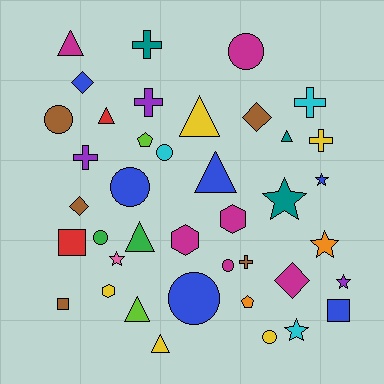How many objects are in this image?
There are 40 objects.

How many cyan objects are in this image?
There are 3 cyan objects.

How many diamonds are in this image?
There are 4 diamonds.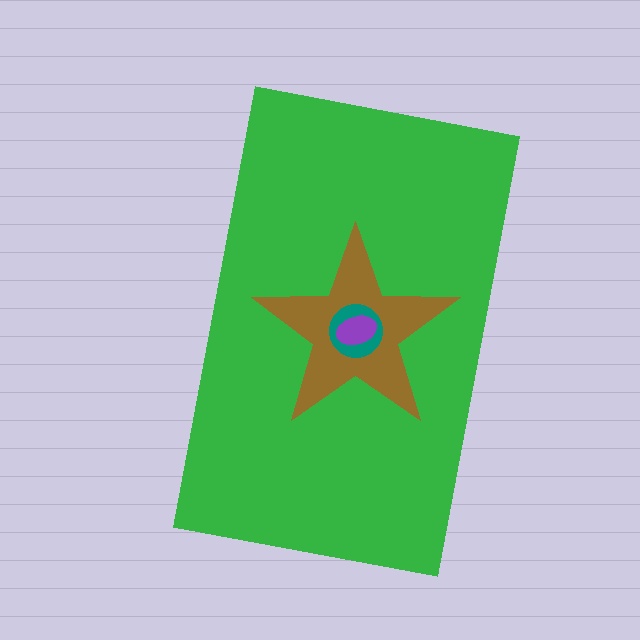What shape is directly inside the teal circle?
The purple ellipse.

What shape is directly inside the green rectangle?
The brown star.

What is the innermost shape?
The purple ellipse.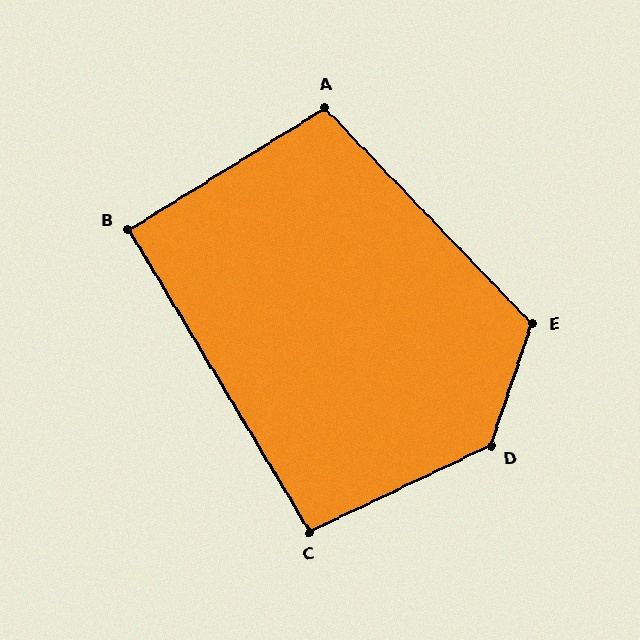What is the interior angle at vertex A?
Approximately 102 degrees (obtuse).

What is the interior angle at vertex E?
Approximately 118 degrees (obtuse).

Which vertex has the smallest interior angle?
B, at approximately 91 degrees.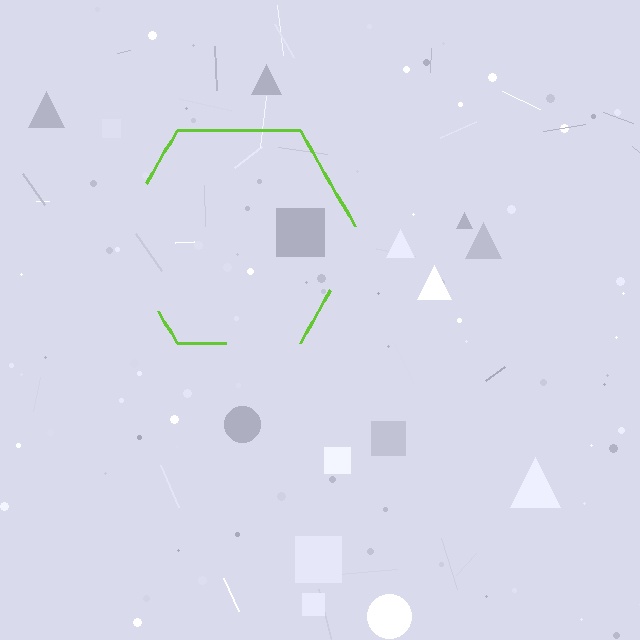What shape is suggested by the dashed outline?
The dashed outline suggests a hexagon.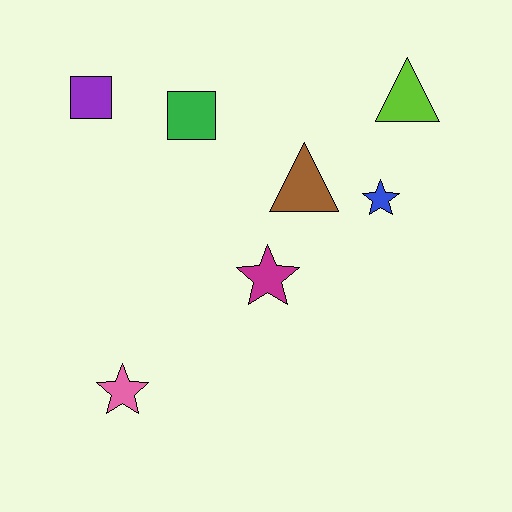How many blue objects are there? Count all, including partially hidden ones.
There is 1 blue object.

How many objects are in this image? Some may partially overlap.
There are 7 objects.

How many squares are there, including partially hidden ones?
There are 2 squares.